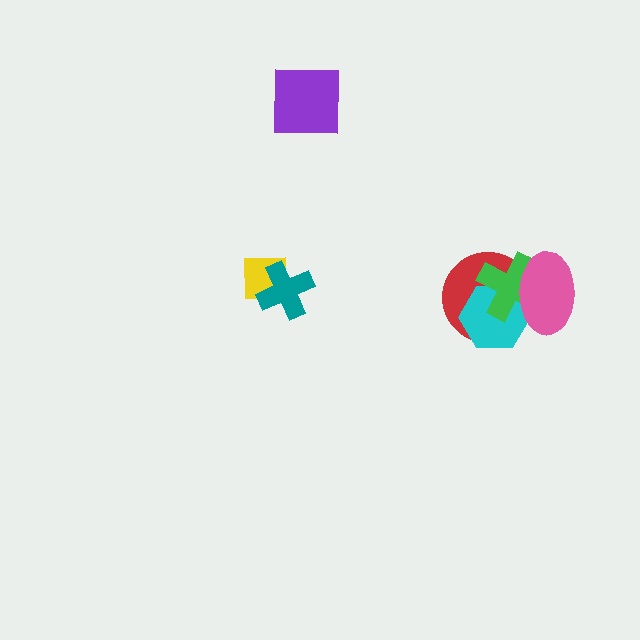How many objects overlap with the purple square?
0 objects overlap with the purple square.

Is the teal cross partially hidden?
No, no other shape covers it.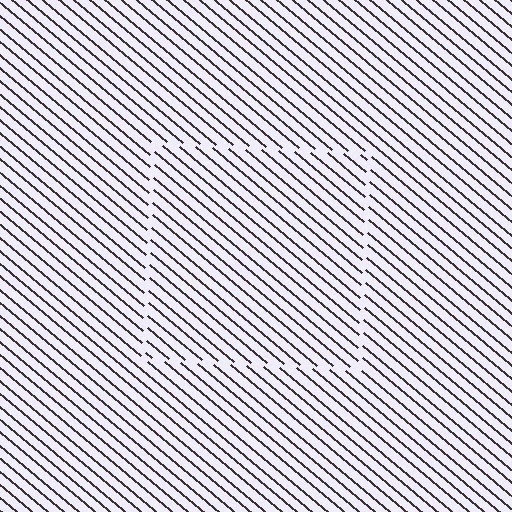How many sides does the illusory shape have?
4 sides — the line-ends trace a square.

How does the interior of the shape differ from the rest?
The interior of the shape contains the same grating, shifted by half a period — the contour is defined by the phase discontinuity where line-ends from the inner and outer gratings abut.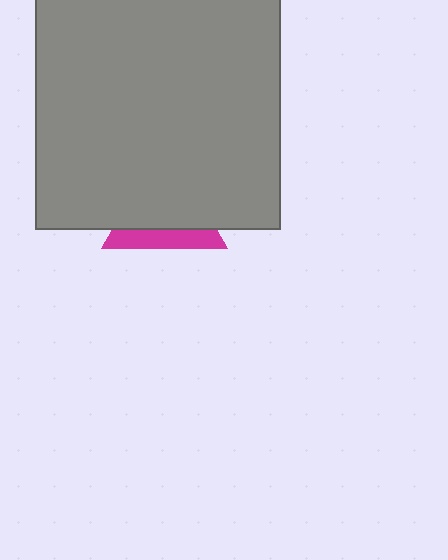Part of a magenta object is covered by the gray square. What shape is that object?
It is a triangle.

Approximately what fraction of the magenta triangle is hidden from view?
Roughly 67% of the magenta triangle is hidden behind the gray square.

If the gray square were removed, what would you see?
You would see the complete magenta triangle.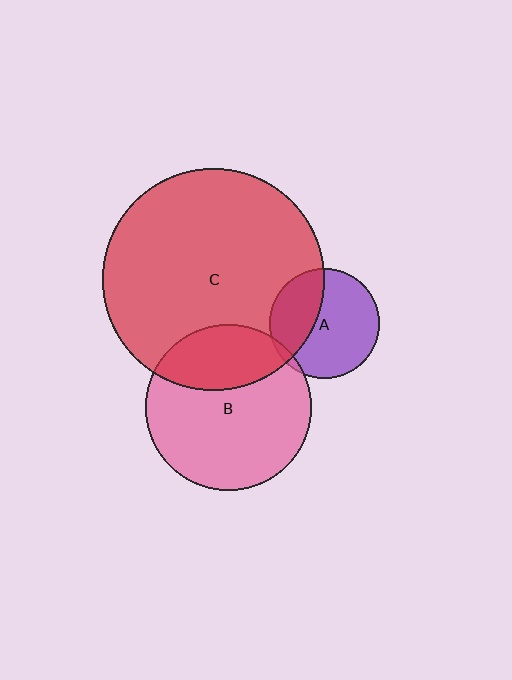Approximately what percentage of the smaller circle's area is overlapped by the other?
Approximately 35%.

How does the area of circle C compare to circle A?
Approximately 4.1 times.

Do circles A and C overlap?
Yes.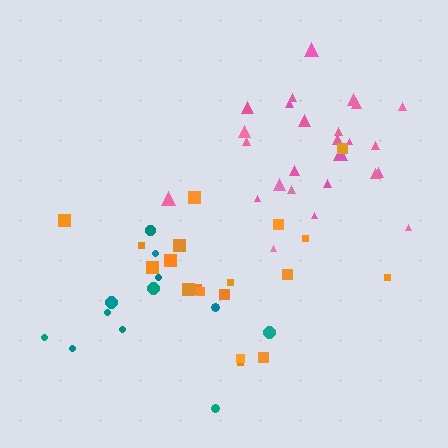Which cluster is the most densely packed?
Pink.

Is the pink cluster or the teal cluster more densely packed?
Pink.